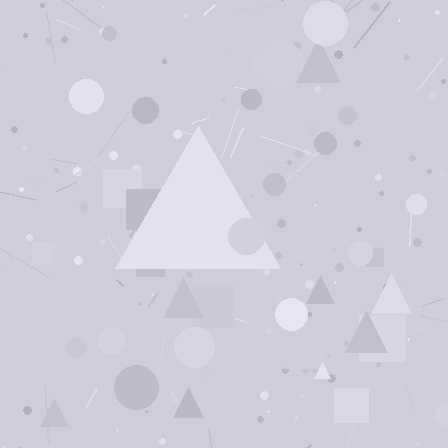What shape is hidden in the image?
A triangle is hidden in the image.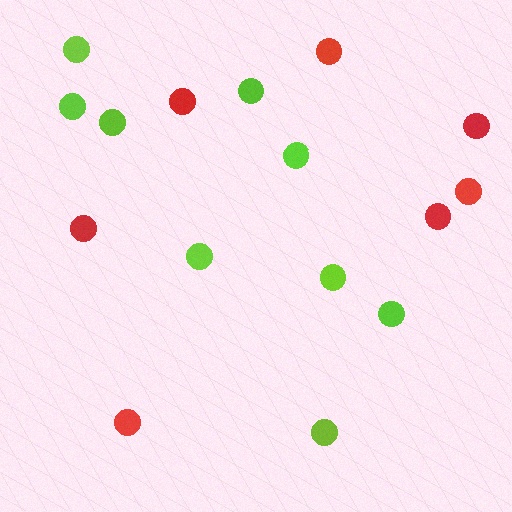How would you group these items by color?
There are 2 groups: one group of lime circles (9) and one group of red circles (7).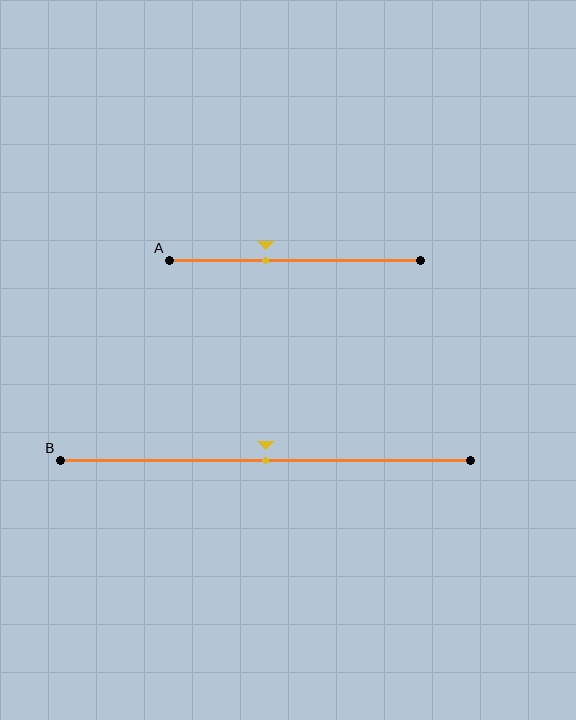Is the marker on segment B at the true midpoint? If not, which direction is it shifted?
Yes, the marker on segment B is at the true midpoint.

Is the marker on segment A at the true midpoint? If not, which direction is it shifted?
No, the marker on segment A is shifted to the left by about 12% of the segment length.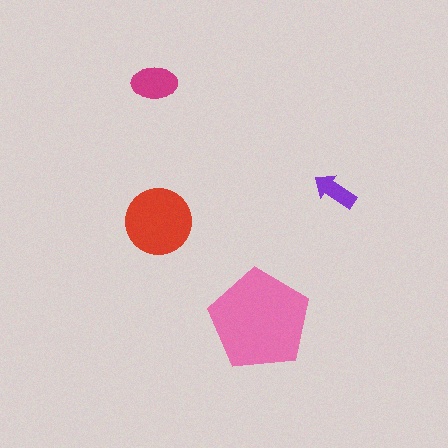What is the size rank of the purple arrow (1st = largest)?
4th.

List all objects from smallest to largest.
The purple arrow, the magenta ellipse, the red circle, the pink pentagon.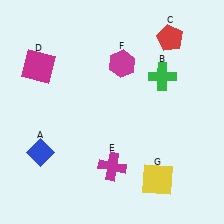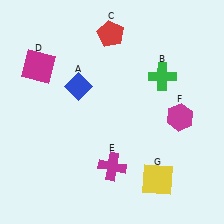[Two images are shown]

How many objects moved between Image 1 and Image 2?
3 objects moved between the two images.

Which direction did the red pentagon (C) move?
The red pentagon (C) moved left.